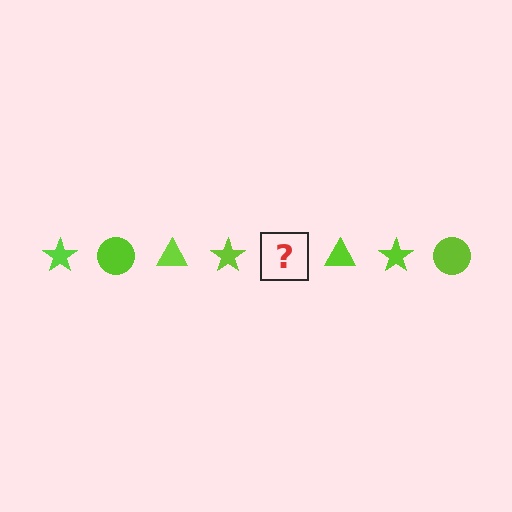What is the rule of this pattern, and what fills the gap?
The rule is that the pattern cycles through star, circle, triangle shapes in lime. The gap should be filled with a lime circle.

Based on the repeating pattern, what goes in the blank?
The blank should be a lime circle.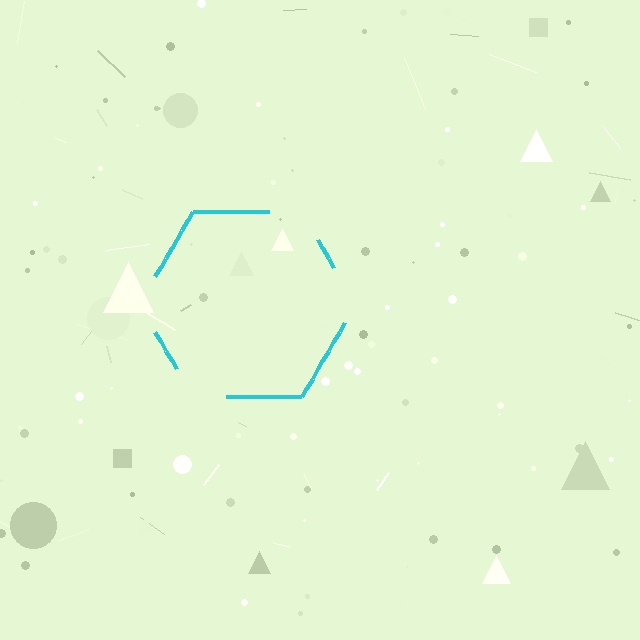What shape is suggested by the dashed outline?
The dashed outline suggests a hexagon.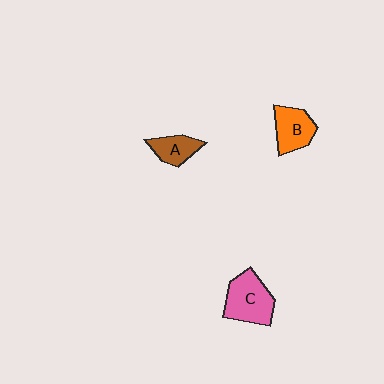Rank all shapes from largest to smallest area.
From largest to smallest: C (pink), B (orange), A (brown).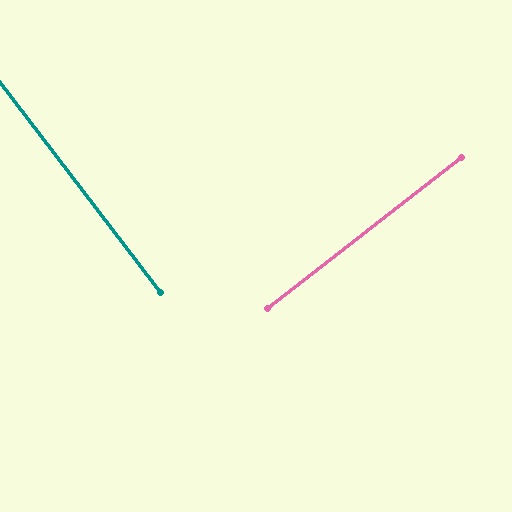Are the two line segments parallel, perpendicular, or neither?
Perpendicular — they meet at approximately 90°.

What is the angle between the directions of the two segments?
Approximately 90 degrees.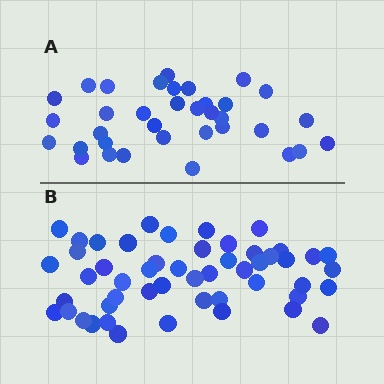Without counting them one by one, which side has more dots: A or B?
Region B (the bottom region) has more dots.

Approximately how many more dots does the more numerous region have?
Region B has approximately 15 more dots than region A.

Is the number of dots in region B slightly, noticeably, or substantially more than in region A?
Region B has substantially more. The ratio is roughly 1.5 to 1.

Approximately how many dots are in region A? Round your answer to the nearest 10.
About 40 dots. (The exact count is 35, which rounds to 40.)